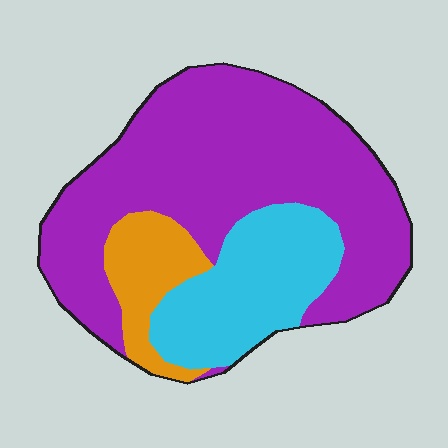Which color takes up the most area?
Purple, at roughly 65%.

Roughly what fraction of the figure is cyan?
Cyan covers around 25% of the figure.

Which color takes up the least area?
Orange, at roughly 10%.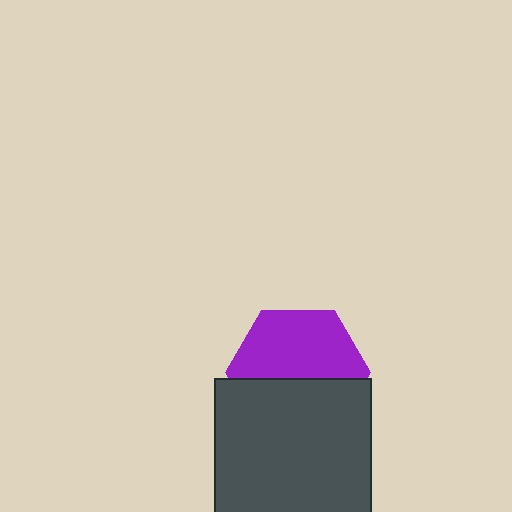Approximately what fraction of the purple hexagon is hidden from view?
Roughly 45% of the purple hexagon is hidden behind the dark gray square.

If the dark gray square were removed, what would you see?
You would see the complete purple hexagon.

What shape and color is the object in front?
The object in front is a dark gray square.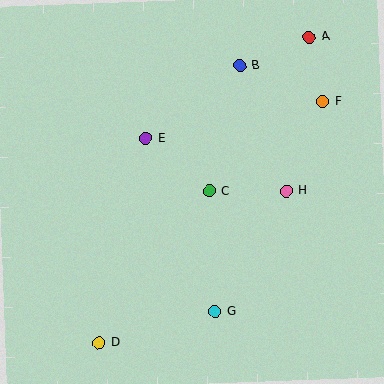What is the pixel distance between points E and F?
The distance between E and F is 180 pixels.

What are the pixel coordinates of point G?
Point G is at (215, 311).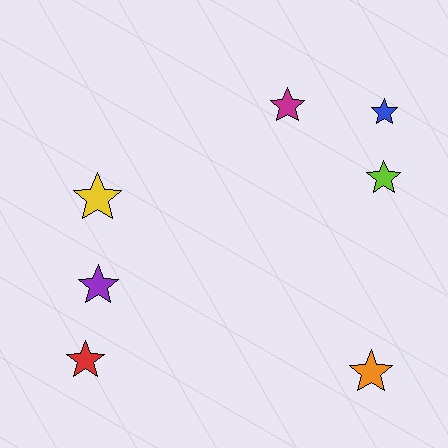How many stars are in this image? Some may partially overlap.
There are 7 stars.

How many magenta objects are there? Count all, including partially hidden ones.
There is 1 magenta object.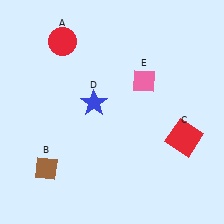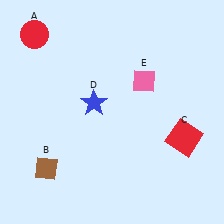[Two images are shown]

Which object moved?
The red circle (A) moved left.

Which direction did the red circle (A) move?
The red circle (A) moved left.